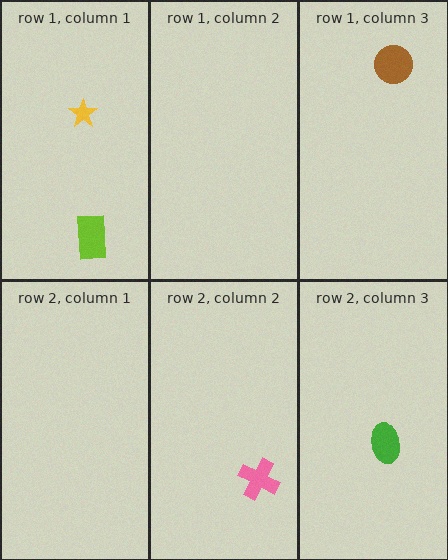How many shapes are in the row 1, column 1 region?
2.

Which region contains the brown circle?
The row 1, column 3 region.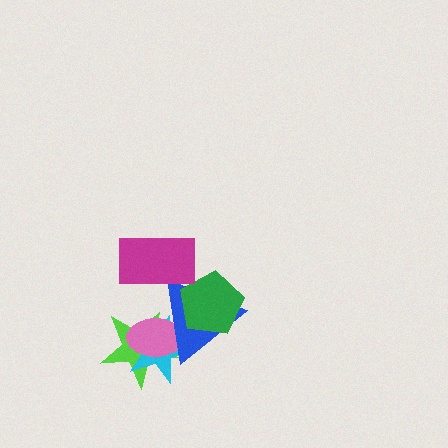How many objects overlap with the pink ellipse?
3 objects overlap with the pink ellipse.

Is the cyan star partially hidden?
Yes, it is partially covered by another shape.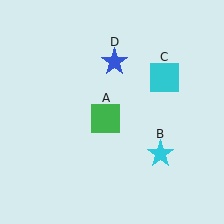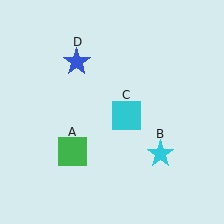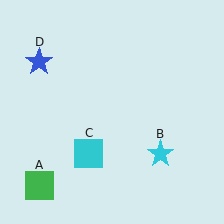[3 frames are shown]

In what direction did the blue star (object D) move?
The blue star (object D) moved left.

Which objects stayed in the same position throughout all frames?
Cyan star (object B) remained stationary.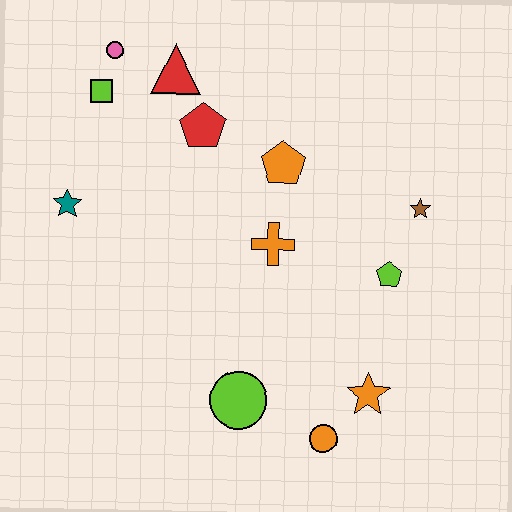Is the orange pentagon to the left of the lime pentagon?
Yes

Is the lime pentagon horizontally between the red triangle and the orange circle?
No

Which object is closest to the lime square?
The pink circle is closest to the lime square.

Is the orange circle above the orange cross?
No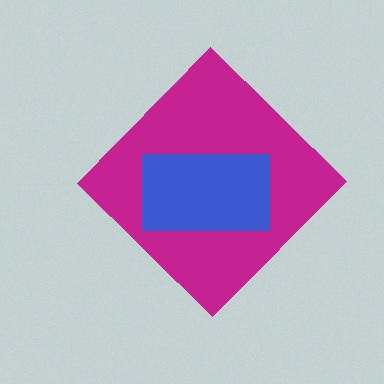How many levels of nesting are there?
2.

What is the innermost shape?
The blue rectangle.